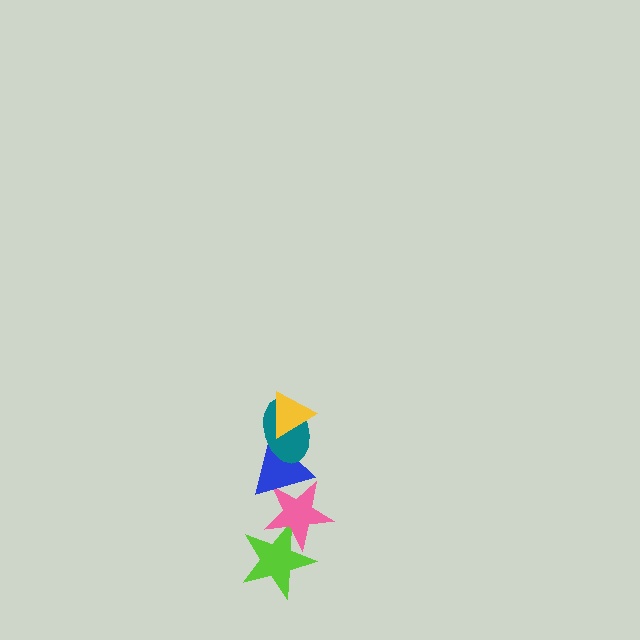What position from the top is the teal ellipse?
The teal ellipse is 2nd from the top.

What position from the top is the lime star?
The lime star is 5th from the top.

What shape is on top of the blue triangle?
The teal ellipse is on top of the blue triangle.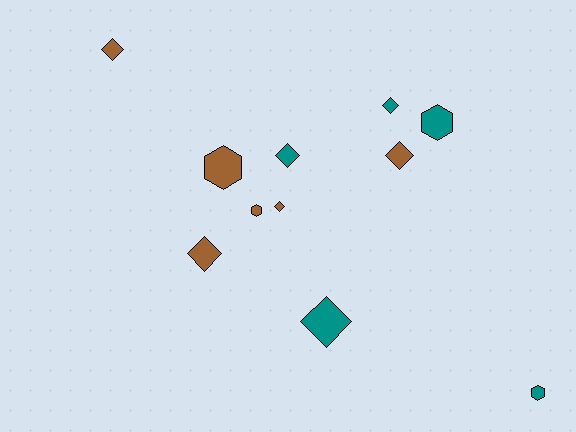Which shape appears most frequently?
Diamond, with 7 objects.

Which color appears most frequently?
Brown, with 6 objects.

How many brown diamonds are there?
There are 4 brown diamonds.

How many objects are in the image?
There are 11 objects.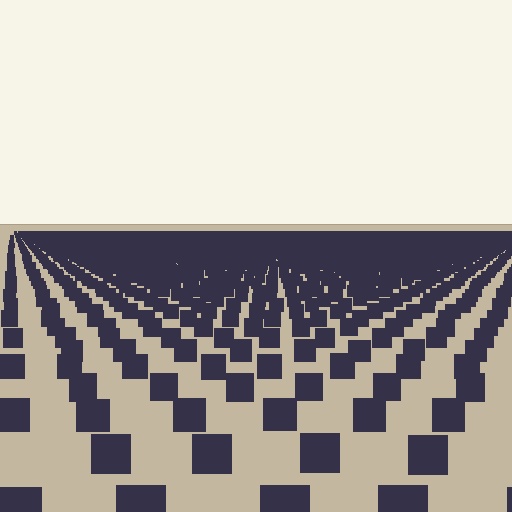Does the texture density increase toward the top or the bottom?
Density increases toward the top.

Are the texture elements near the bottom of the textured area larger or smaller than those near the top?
Larger. Near the bottom, elements are closer to the viewer and appear at a bigger on-screen size.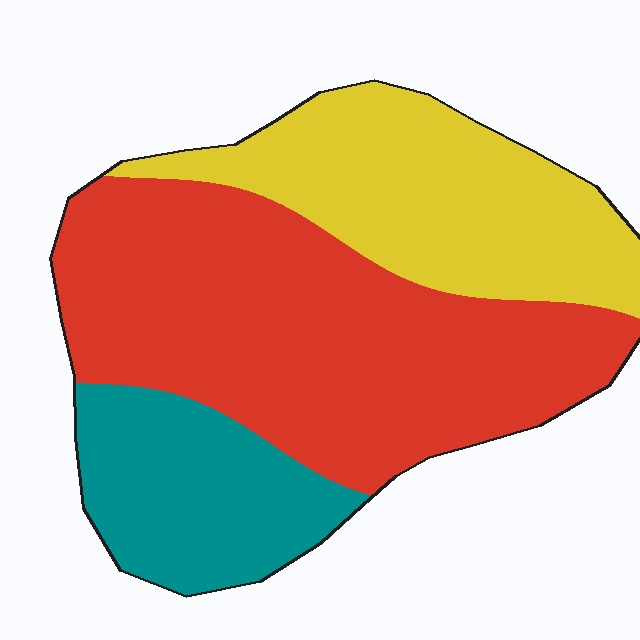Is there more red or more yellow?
Red.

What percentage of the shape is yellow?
Yellow covers around 30% of the shape.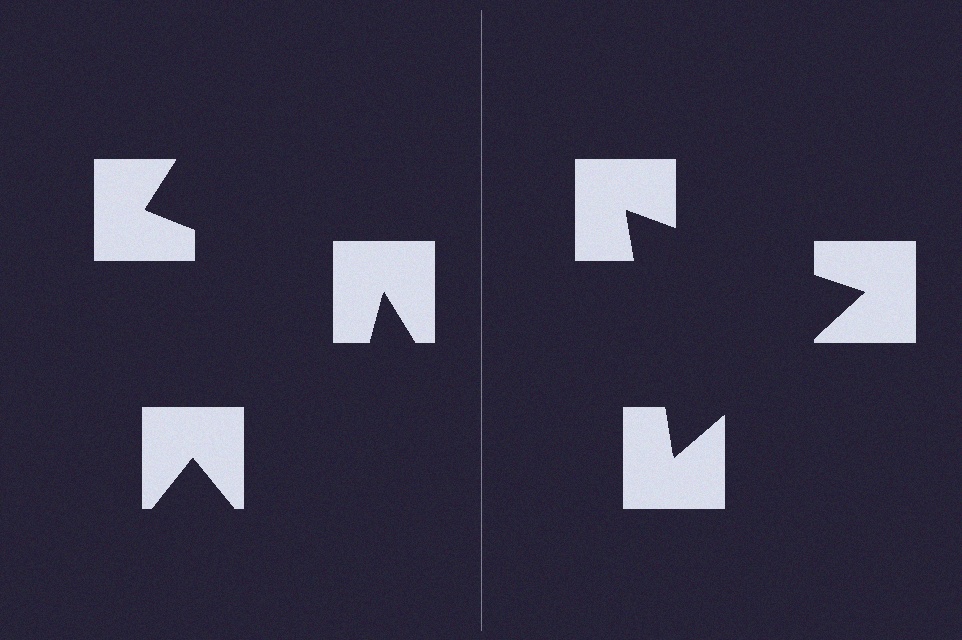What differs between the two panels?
The notched squares are positioned identically on both sides; only the wedge orientations differ. On the right they align to a triangle; on the left they are misaligned.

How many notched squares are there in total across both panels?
6 — 3 on each side.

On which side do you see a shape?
An illusory triangle appears on the right side. On the left side the wedge cuts are rotated, so no coherent shape forms.